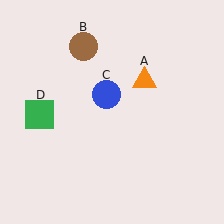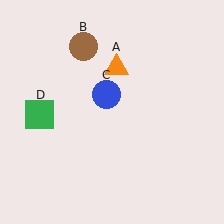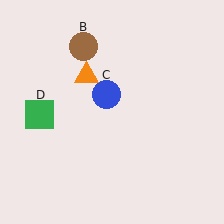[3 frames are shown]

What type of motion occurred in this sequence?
The orange triangle (object A) rotated counterclockwise around the center of the scene.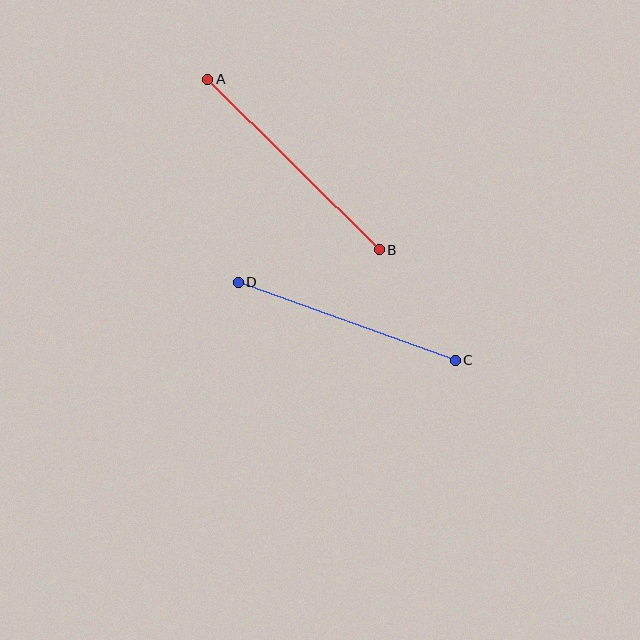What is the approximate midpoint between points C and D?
The midpoint is at approximately (347, 321) pixels.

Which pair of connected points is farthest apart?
Points A and B are farthest apart.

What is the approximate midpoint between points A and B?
The midpoint is at approximately (293, 165) pixels.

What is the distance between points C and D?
The distance is approximately 230 pixels.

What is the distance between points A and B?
The distance is approximately 242 pixels.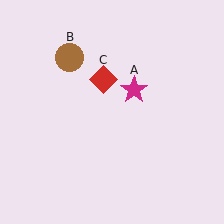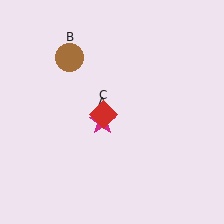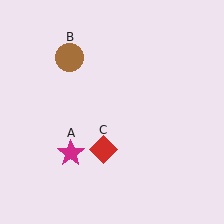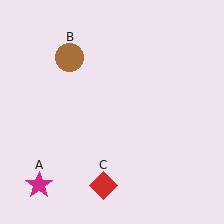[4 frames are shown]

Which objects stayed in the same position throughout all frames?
Brown circle (object B) remained stationary.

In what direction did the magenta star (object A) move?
The magenta star (object A) moved down and to the left.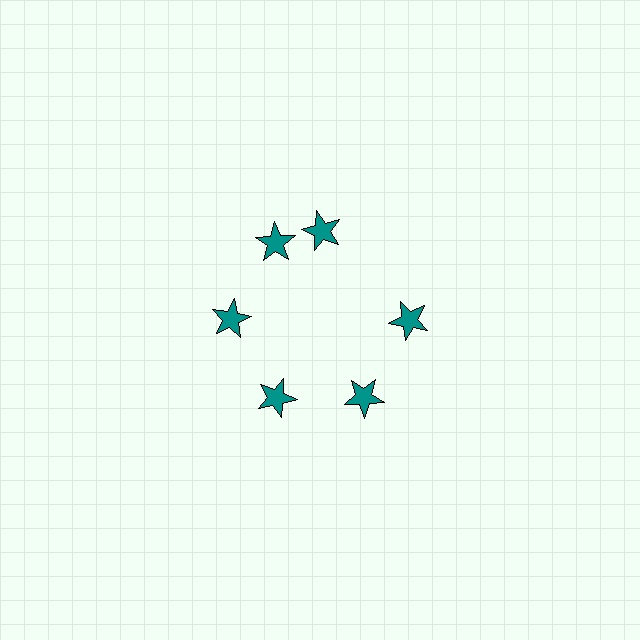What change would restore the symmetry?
The symmetry would be restored by rotating it back into even spacing with its neighbors so that all 6 stars sit at equal angles and equal distance from the center.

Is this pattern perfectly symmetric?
No. The 6 teal stars are arranged in a ring, but one element near the 1 o'clock position is rotated out of alignment along the ring, breaking the 6-fold rotational symmetry.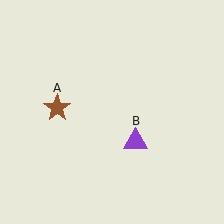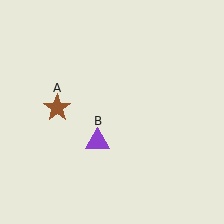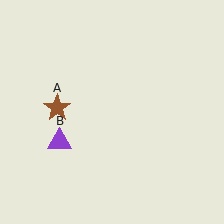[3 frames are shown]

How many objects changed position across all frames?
1 object changed position: purple triangle (object B).